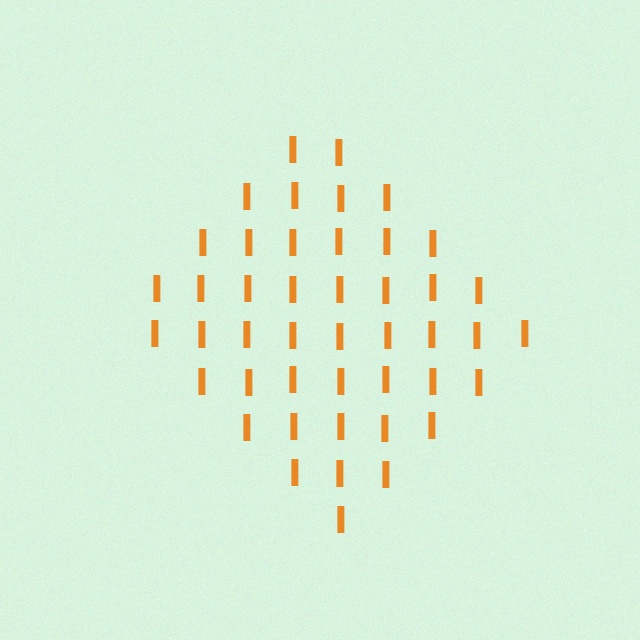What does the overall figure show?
The overall figure shows a diamond.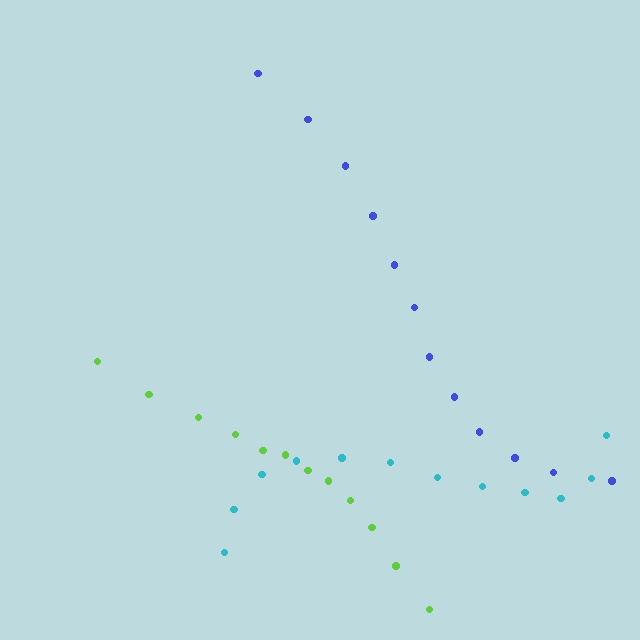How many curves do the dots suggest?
There are 3 distinct paths.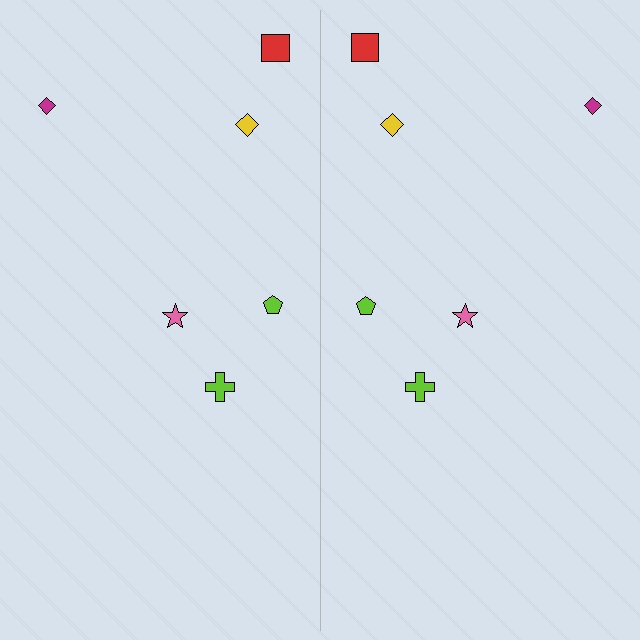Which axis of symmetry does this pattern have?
The pattern has a vertical axis of symmetry running through the center of the image.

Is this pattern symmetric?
Yes, this pattern has bilateral (reflection) symmetry.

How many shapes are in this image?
There are 12 shapes in this image.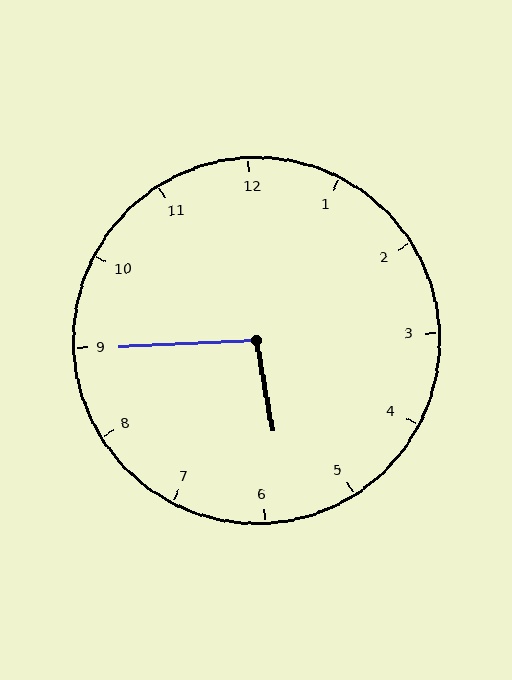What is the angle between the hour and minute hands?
Approximately 98 degrees.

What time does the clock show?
5:45.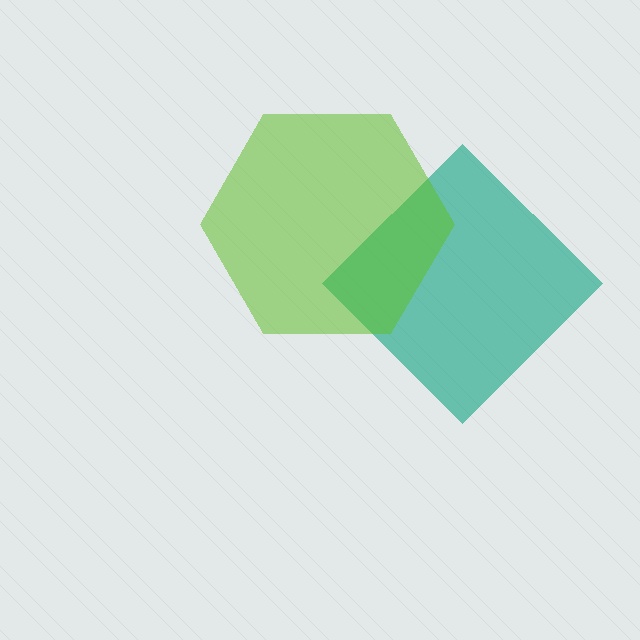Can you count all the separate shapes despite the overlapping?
Yes, there are 2 separate shapes.